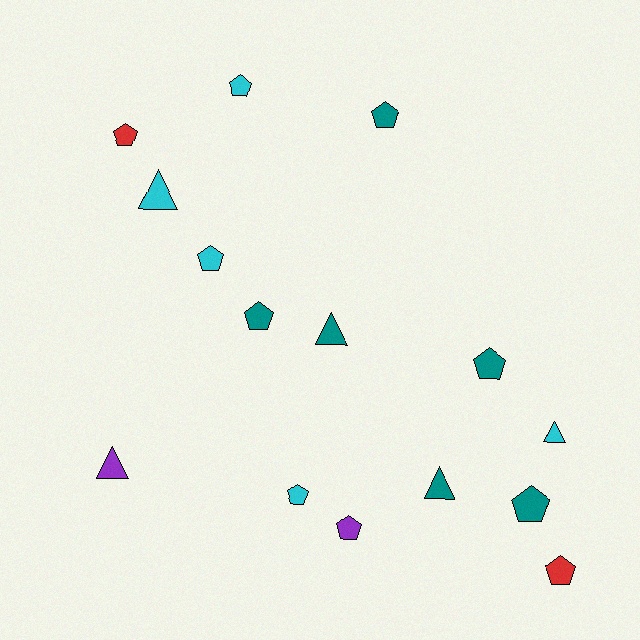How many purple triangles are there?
There is 1 purple triangle.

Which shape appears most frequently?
Pentagon, with 10 objects.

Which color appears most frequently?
Teal, with 6 objects.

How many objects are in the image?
There are 15 objects.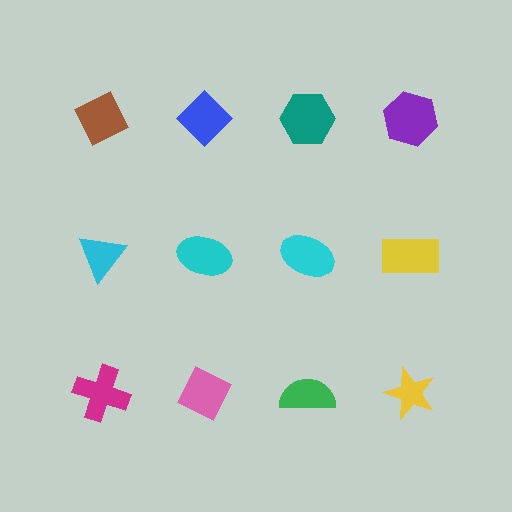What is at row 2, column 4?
A yellow rectangle.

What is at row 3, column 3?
A green semicircle.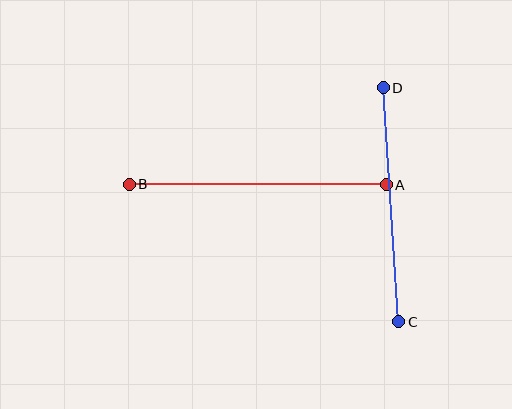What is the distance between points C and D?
The distance is approximately 234 pixels.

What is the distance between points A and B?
The distance is approximately 257 pixels.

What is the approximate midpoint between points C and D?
The midpoint is at approximately (391, 205) pixels.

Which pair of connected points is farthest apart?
Points A and B are farthest apart.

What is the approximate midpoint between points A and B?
The midpoint is at approximately (258, 185) pixels.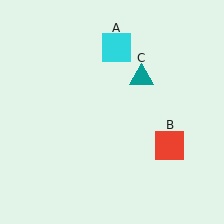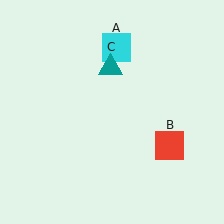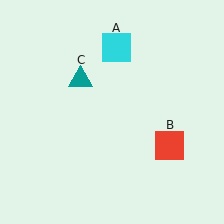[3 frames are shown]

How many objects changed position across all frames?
1 object changed position: teal triangle (object C).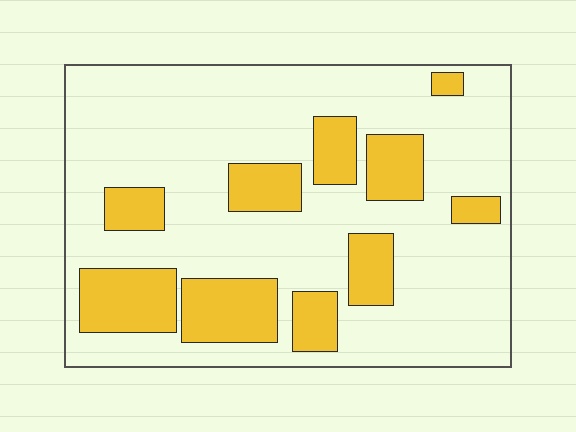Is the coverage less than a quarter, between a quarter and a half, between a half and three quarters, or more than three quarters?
Between a quarter and a half.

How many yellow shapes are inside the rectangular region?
10.